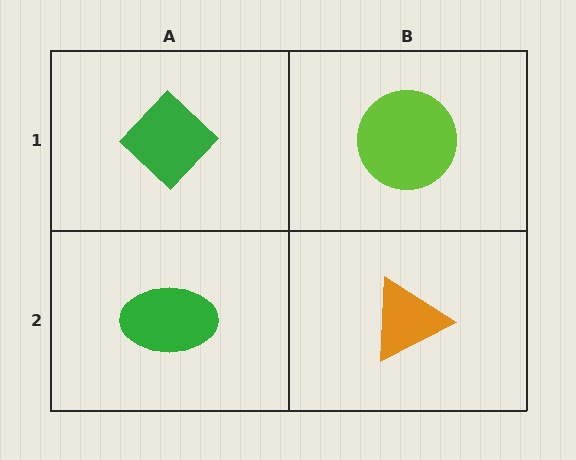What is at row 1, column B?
A lime circle.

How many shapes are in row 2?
2 shapes.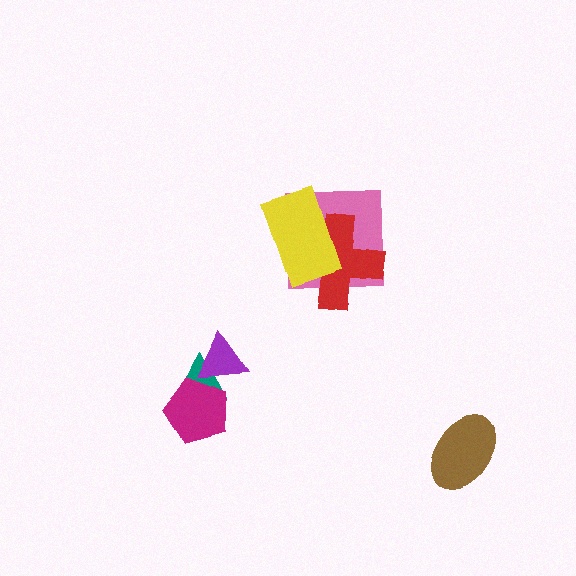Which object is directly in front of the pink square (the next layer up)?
The red cross is directly in front of the pink square.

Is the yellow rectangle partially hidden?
No, no other shape covers it.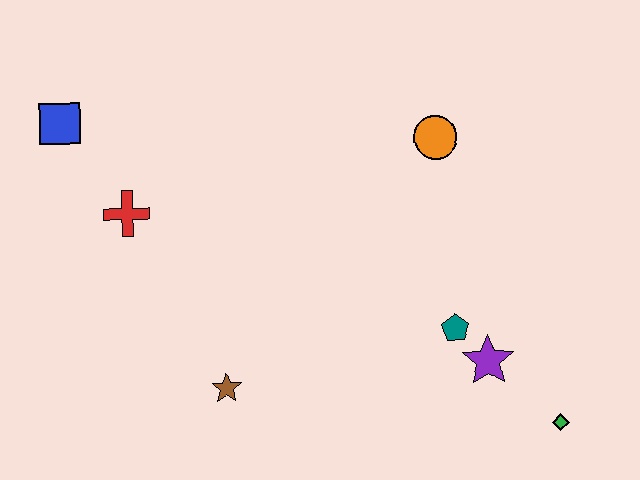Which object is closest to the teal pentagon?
The purple star is closest to the teal pentagon.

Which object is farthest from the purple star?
The blue square is farthest from the purple star.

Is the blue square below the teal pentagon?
No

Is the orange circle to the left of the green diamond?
Yes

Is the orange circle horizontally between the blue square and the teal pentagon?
Yes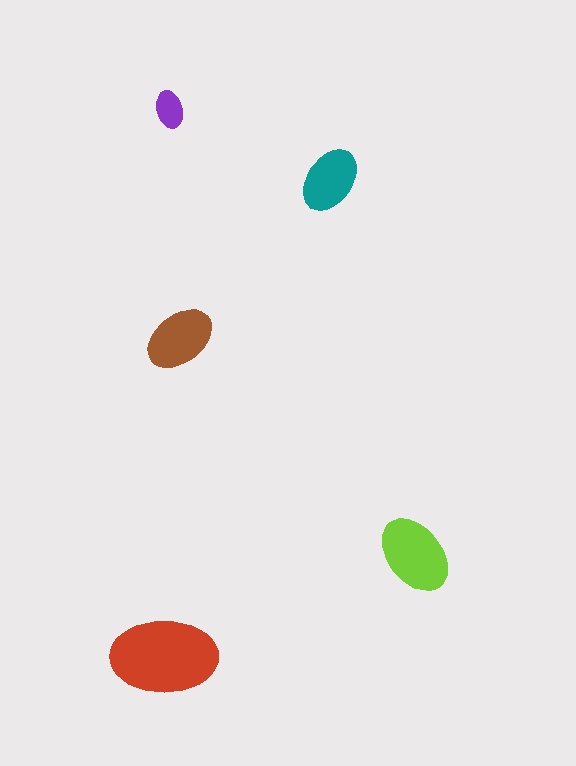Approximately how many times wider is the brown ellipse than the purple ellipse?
About 2 times wider.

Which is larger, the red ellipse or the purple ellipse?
The red one.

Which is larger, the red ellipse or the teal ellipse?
The red one.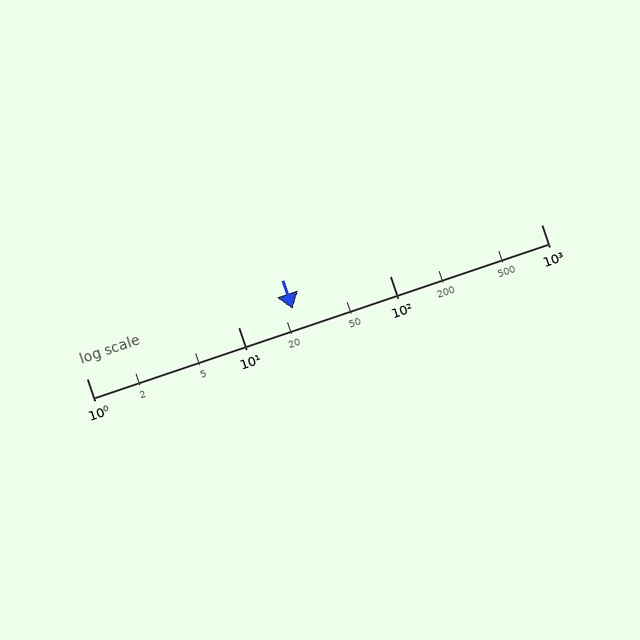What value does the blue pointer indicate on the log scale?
The pointer indicates approximately 23.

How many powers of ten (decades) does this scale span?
The scale spans 3 decades, from 1 to 1000.